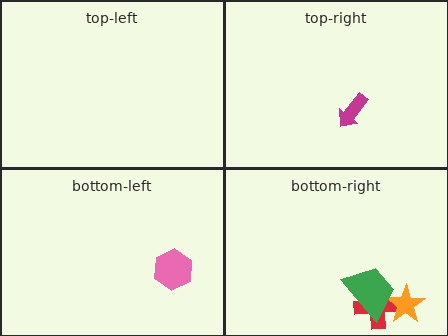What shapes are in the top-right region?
The magenta arrow.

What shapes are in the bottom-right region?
The red cross, the orange star, the green trapezoid.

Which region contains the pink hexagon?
The bottom-left region.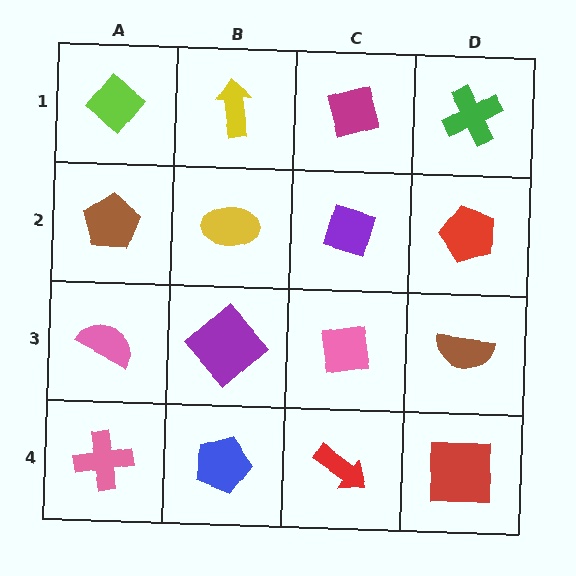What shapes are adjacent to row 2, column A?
A lime diamond (row 1, column A), a pink semicircle (row 3, column A), a yellow ellipse (row 2, column B).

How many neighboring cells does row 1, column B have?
3.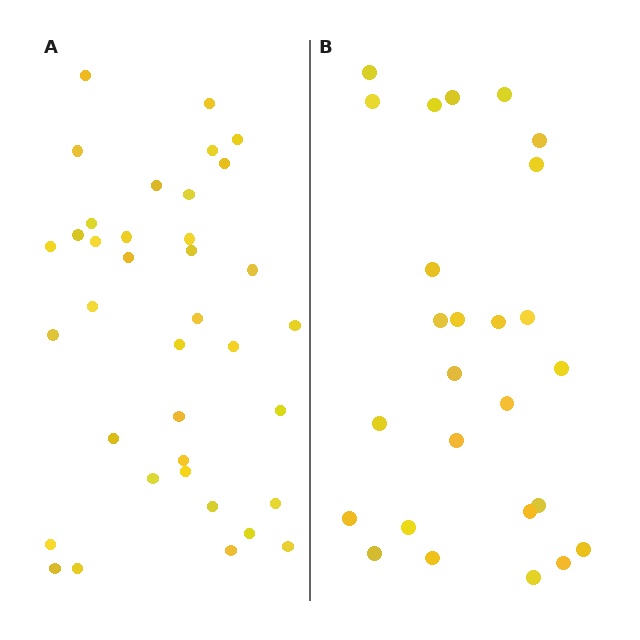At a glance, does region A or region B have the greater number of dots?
Region A (the left region) has more dots.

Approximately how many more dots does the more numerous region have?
Region A has roughly 12 or so more dots than region B.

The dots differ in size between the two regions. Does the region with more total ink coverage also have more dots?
No. Region B has more total ink coverage because its dots are larger, but region A actually contains more individual dots. Total area can be misleading — the number of items is what matters here.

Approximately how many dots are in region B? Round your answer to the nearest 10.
About 30 dots. (The exact count is 26, which rounds to 30.)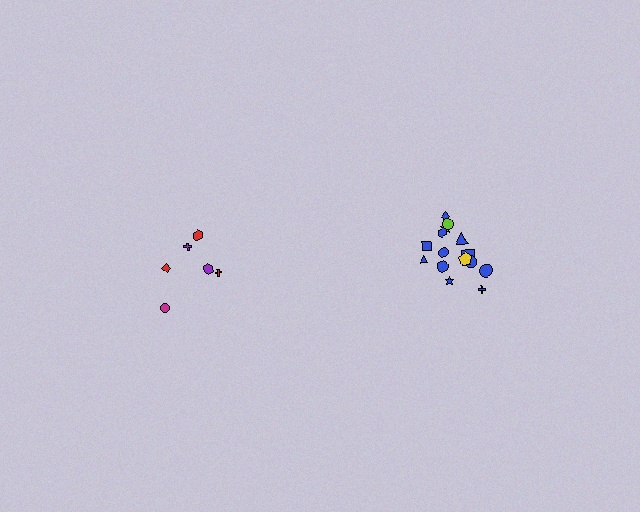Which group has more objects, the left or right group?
The right group.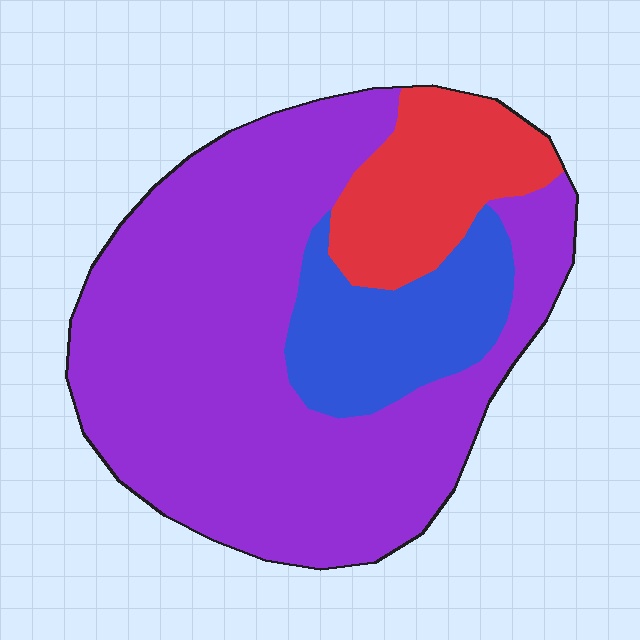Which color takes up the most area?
Purple, at roughly 70%.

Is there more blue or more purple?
Purple.